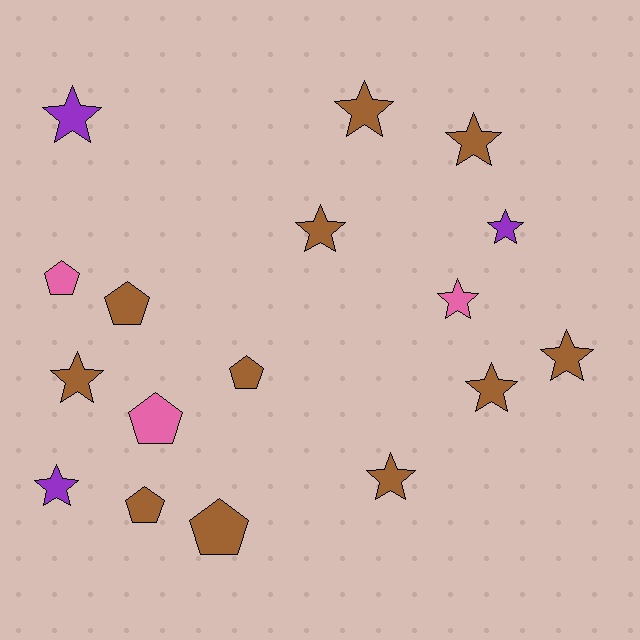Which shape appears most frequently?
Star, with 11 objects.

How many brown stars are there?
There are 7 brown stars.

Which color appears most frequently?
Brown, with 11 objects.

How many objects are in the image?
There are 17 objects.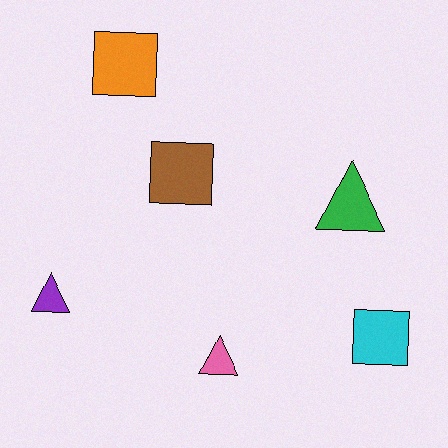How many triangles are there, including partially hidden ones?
There are 3 triangles.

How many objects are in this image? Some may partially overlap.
There are 6 objects.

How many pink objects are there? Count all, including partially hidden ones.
There is 1 pink object.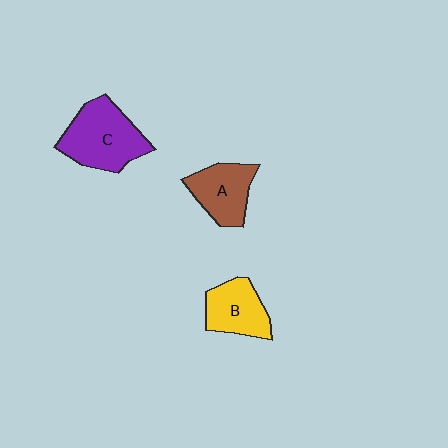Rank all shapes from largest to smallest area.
From largest to smallest: C (purple), A (brown), B (yellow).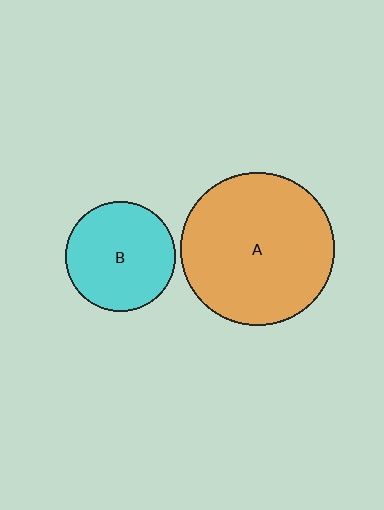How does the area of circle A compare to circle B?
Approximately 2.0 times.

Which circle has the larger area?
Circle A (orange).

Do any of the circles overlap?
No, none of the circles overlap.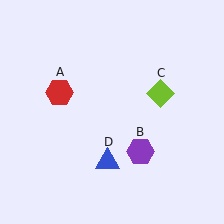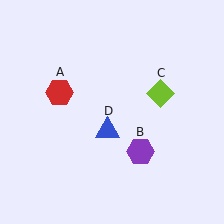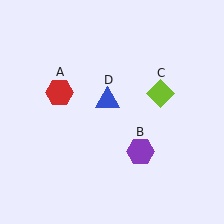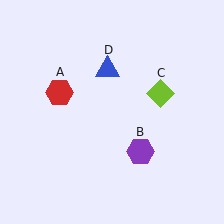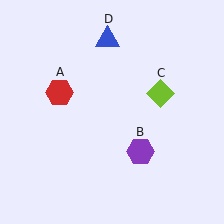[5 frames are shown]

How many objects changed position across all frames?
1 object changed position: blue triangle (object D).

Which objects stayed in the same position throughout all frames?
Red hexagon (object A) and purple hexagon (object B) and lime diamond (object C) remained stationary.